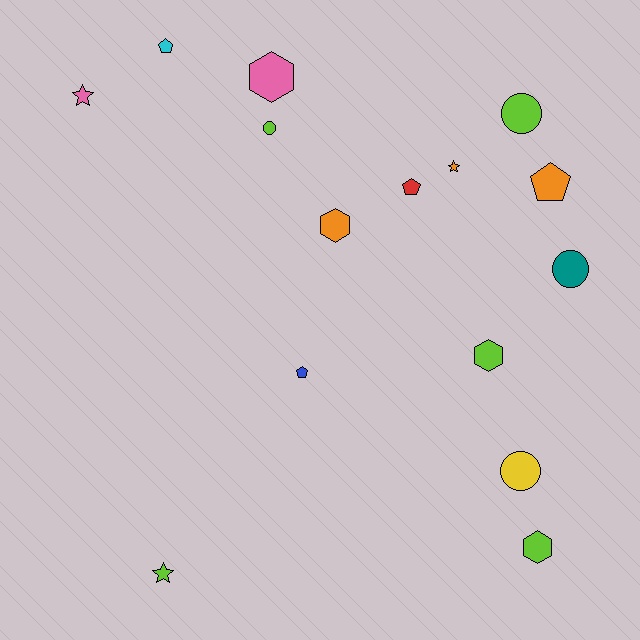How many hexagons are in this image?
There are 4 hexagons.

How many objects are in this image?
There are 15 objects.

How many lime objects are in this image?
There are 5 lime objects.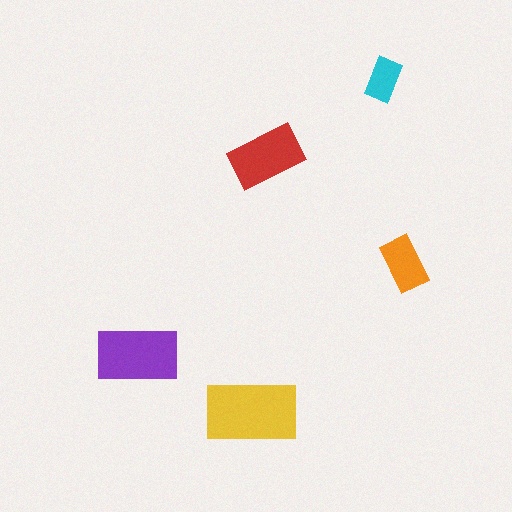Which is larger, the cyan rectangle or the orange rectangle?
The orange one.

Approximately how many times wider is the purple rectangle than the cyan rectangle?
About 2 times wider.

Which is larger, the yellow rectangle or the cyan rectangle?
The yellow one.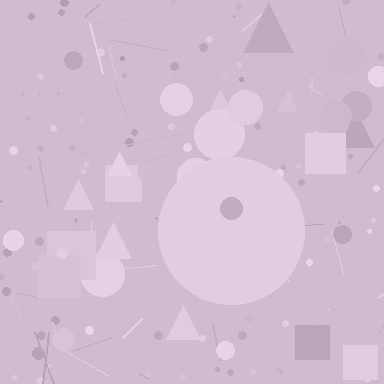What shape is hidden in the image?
A circle is hidden in the image.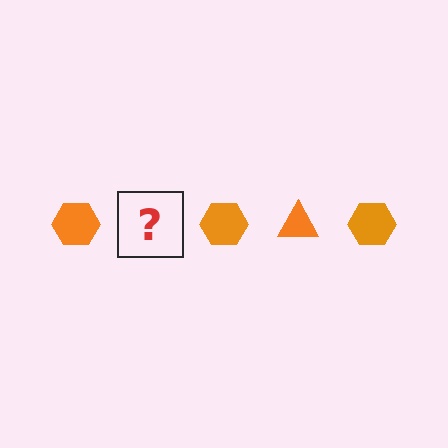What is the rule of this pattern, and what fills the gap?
The rule is that the pattern cycles through hexagon, triangle shapes in orange. The gap should be filled with an orange triangle.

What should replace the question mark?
The question mark should be replaced with an orange triangle.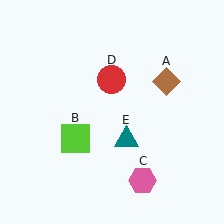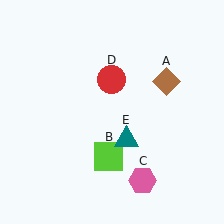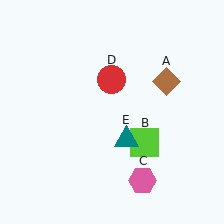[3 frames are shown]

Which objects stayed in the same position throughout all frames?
Brown diamond (object A) and pink hexagon (object C) and red circle (object D) and teal triangle (object E) remained stationary.